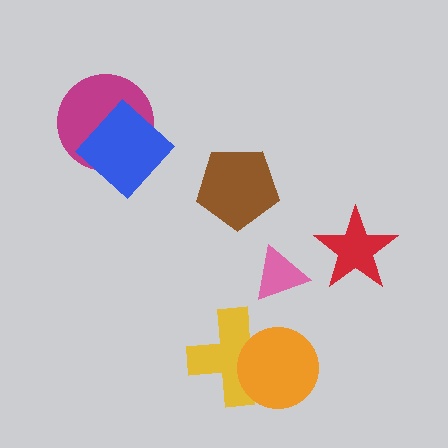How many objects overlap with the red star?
0 objects overlap with the red star.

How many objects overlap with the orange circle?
1 object overlaps with the orange circle.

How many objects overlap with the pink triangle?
0 objects overlap with the pink triangle.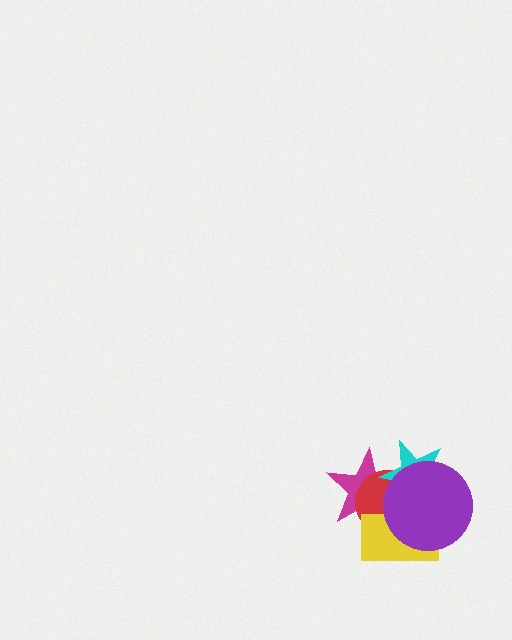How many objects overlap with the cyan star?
4 objects overlap with the cyan star.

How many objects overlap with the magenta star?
4 objects overlap with the magenta star.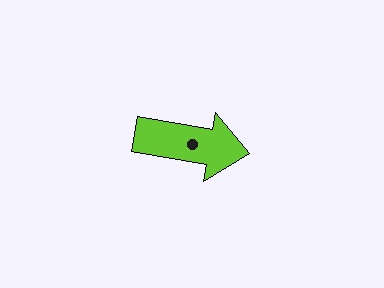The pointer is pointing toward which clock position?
Roughly 3 o'clock.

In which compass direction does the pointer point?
East.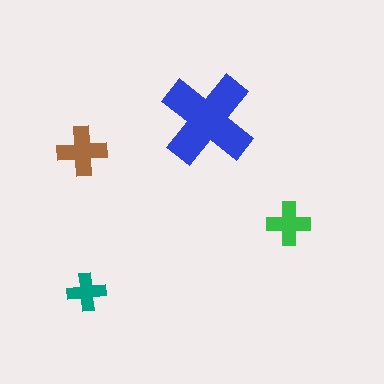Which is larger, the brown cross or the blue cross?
The blue one.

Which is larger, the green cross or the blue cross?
The blue one.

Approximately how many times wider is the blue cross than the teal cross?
About 2.5 times wider.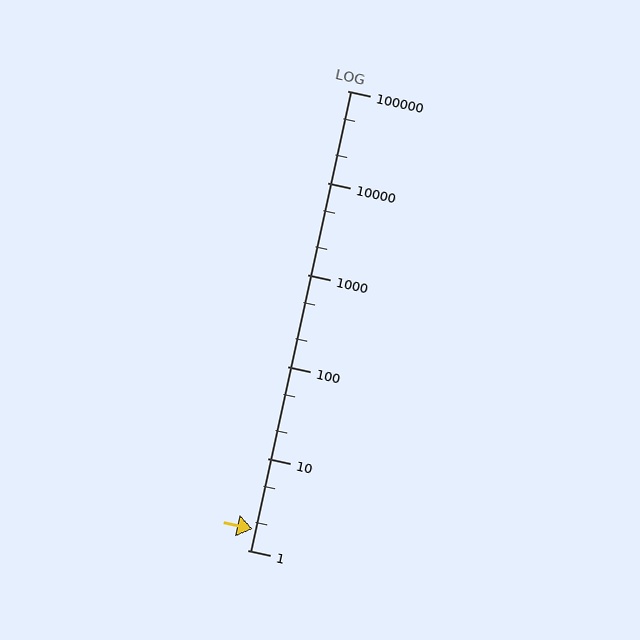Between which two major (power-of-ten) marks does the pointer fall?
The pointer is between 1 and 10.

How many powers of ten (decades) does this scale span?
The scale spans 5 decades, from 1 to 100000.